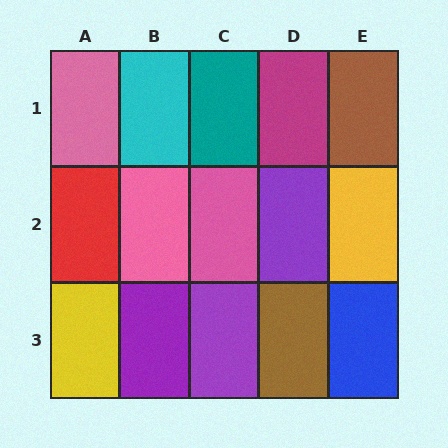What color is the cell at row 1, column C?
Teal.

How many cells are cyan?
1 cell is cyan.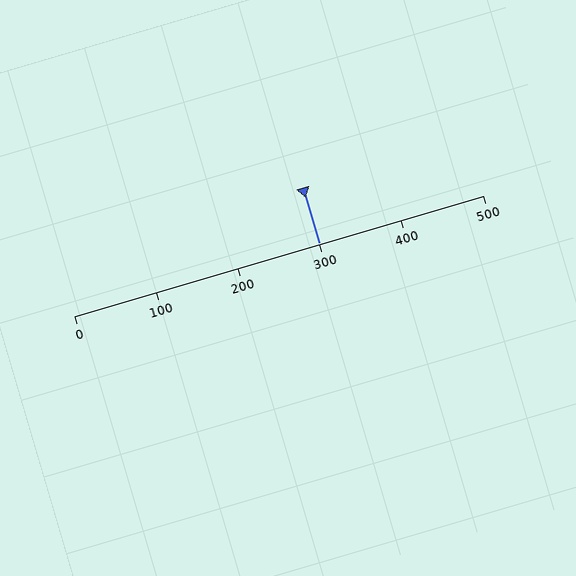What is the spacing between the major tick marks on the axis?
The major ticks are spaced 100 apart.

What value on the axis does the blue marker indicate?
The marker indicates approximately 300.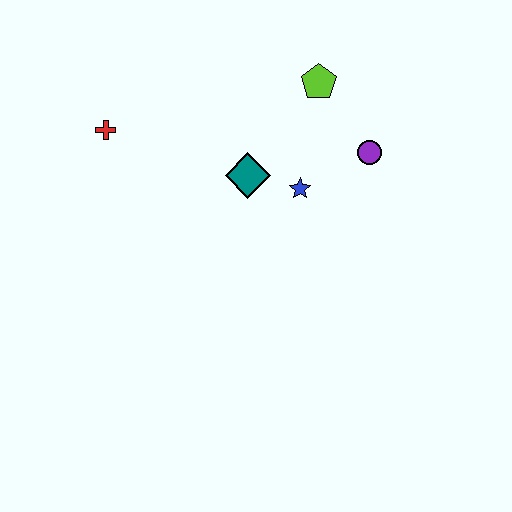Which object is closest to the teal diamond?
The blue star is closest to the teal diamond.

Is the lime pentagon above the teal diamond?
Yes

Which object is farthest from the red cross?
The purple circle is farthest from the red cross.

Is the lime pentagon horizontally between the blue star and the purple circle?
Yes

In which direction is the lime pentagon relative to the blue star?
The lime pentagon is above the blue star.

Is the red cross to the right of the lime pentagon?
No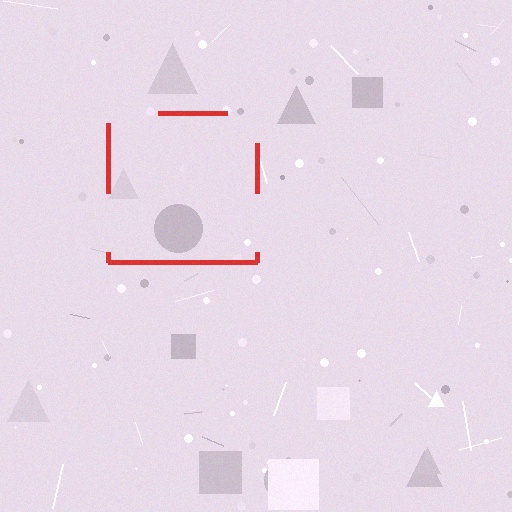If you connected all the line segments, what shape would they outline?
They would outline a square.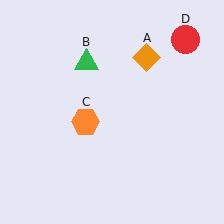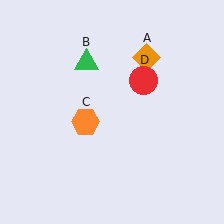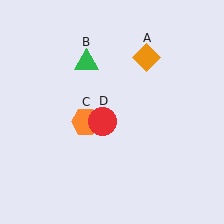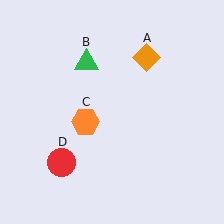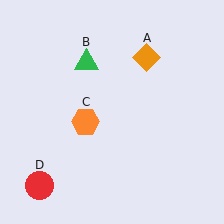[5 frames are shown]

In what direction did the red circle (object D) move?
The red circle (object D) moved down and to the left.